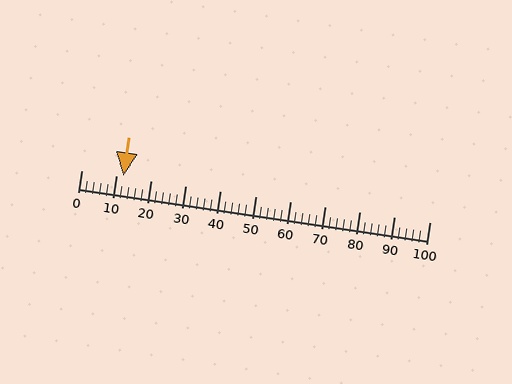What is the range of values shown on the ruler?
The ruler shows values from 0 to 100.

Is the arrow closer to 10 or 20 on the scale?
The arrow is closer to 10.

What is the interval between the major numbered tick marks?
The major tick marks are spaced 10 units apart.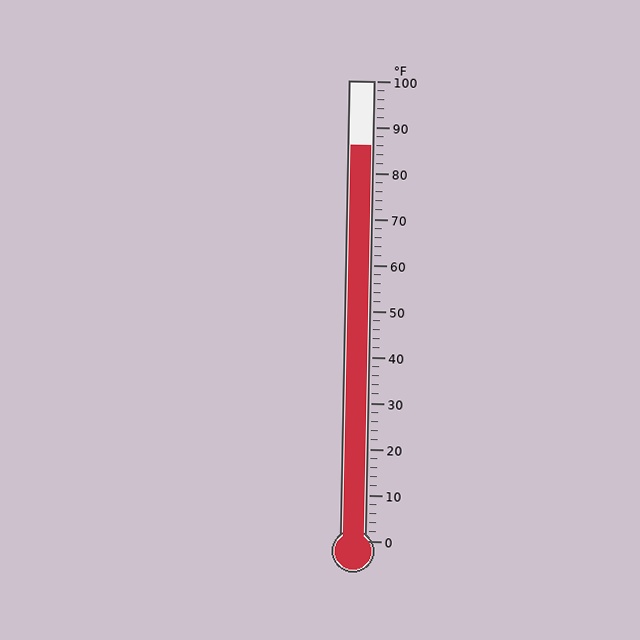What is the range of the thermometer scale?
The thermometer scale ranges from 0°F to 100°F.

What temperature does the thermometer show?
The thermometer shows approximately 86°F.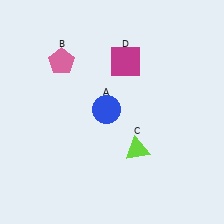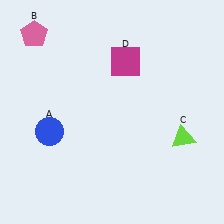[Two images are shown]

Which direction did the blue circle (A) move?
The blue circle (A) moved left.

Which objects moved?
The objects that moved are: the blue circle (A), the pink pentagon (B), the lime triangle (C).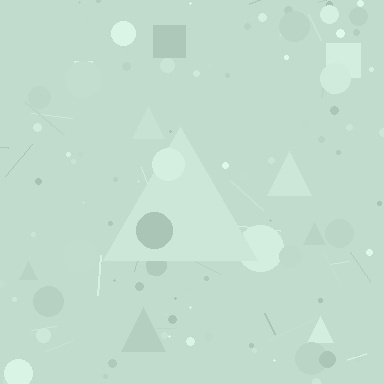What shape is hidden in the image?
A triangle is hidden in the image.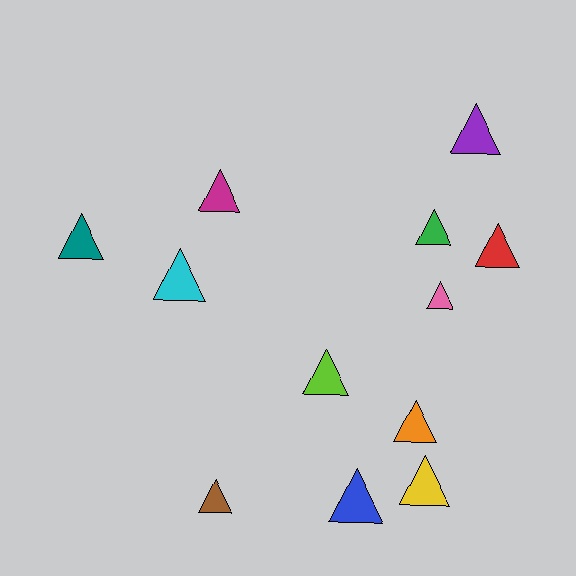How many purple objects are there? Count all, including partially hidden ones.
There is 1 purple object.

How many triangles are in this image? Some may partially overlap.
There are 12 triangles.